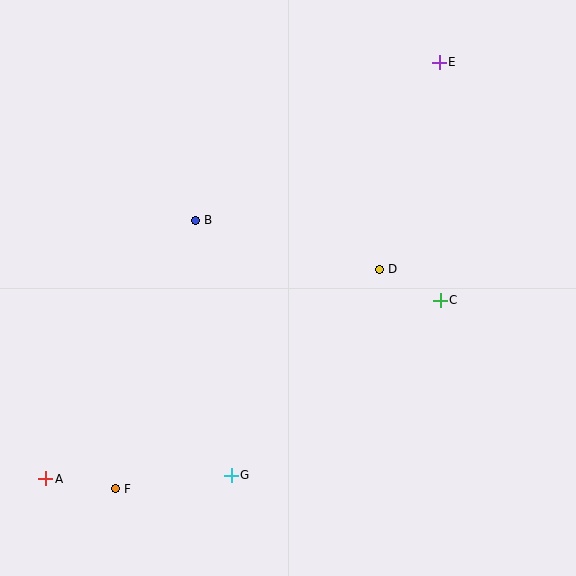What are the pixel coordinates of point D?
Point D is at (379, 269).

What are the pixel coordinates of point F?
Point F is at (115, 489).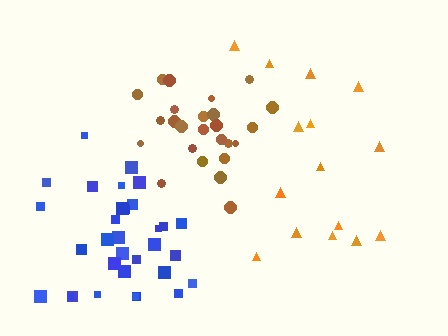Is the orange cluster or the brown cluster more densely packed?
Brown.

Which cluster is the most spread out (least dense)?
Orange.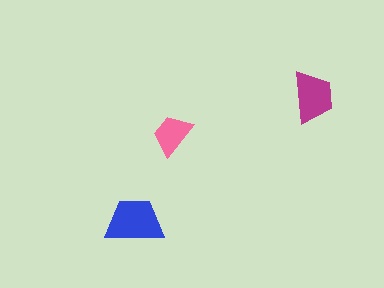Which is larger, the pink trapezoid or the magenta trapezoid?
The magenta one.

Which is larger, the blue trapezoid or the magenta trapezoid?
The blue one.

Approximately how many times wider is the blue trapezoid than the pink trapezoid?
About 1.5 times wider.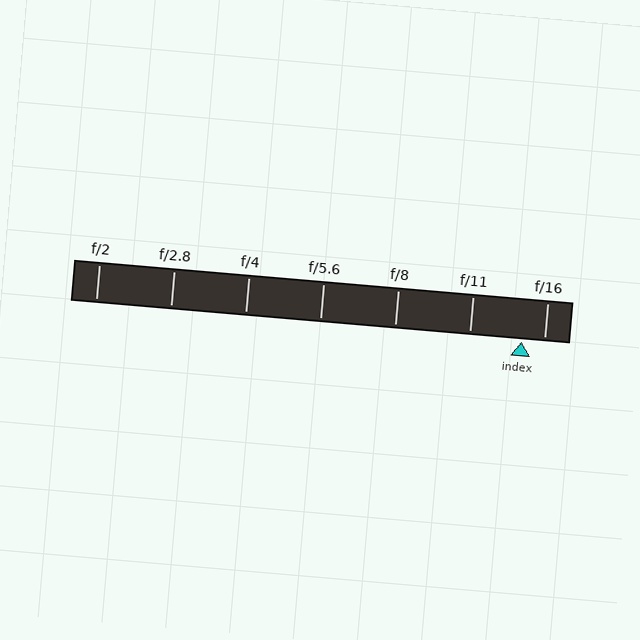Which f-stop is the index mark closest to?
The index mark is closest to f/16.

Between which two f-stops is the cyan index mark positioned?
The index mark is between f/11 and f/16.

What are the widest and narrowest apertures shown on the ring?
The widest aperture shown is f/2 and the narrowest is f/16.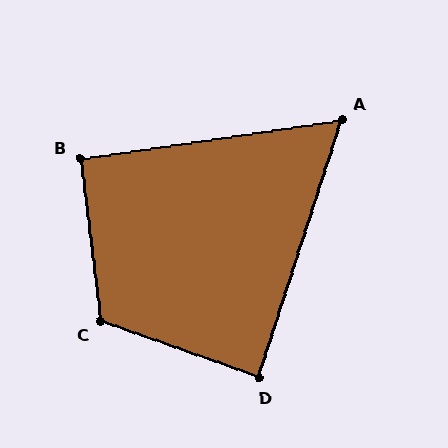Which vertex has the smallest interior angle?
A, at approximately 64 degrees.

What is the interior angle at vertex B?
Approximately 91 degrees (approximately right).